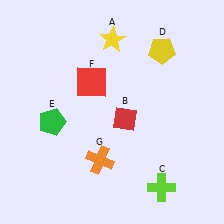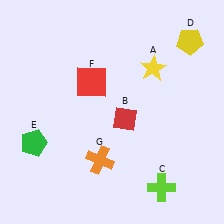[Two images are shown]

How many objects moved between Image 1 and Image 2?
3 objects moved between the two images.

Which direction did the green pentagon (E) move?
The green pentagon (E) moved down.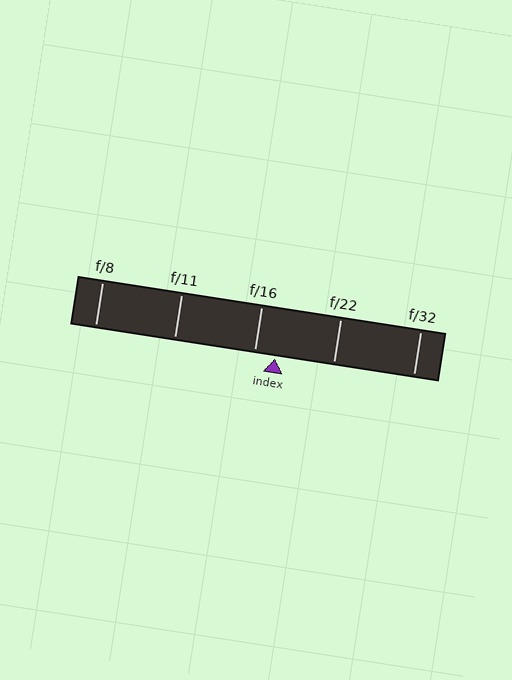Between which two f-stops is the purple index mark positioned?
The index mark is between f/16 and f/22.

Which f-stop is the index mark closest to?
The index mark is closest to f/16.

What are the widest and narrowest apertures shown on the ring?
The widest aperture shown is f/8 and the narrowest is f/32.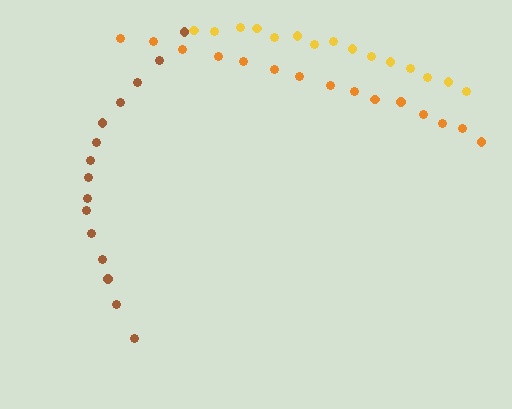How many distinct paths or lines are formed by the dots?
There are 3 distinct paths.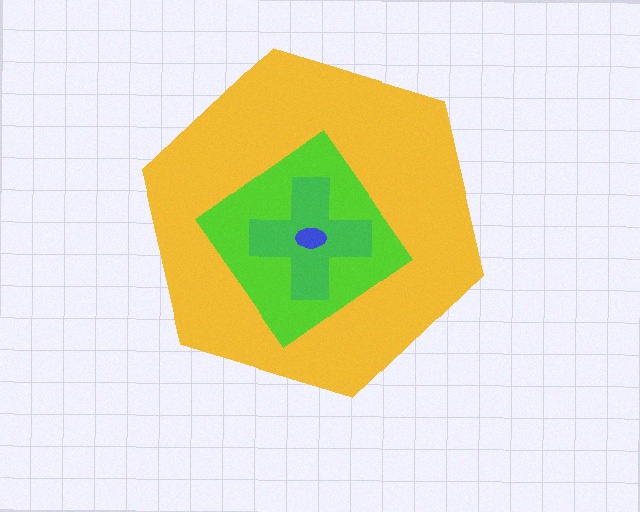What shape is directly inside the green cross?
The blue ellipse.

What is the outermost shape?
The yellow hexagon.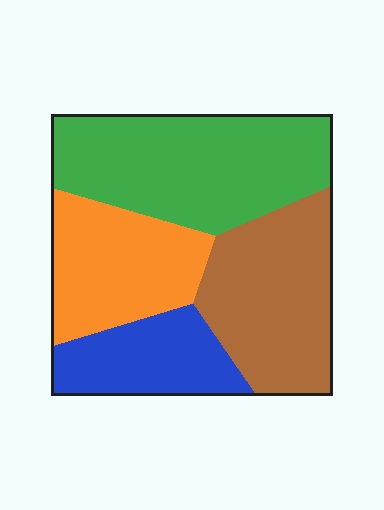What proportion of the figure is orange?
Orange covers roughly 20% of the figure.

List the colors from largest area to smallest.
From largest to smallest: green, brown, orange, blue.